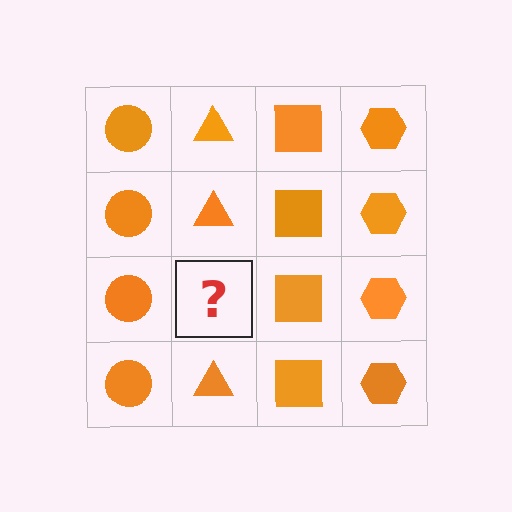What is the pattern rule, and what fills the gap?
The rule is that each column has a consistent shape. The gap should be filled with an orange triangle.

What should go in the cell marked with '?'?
The missing cell should contain an orange triangle.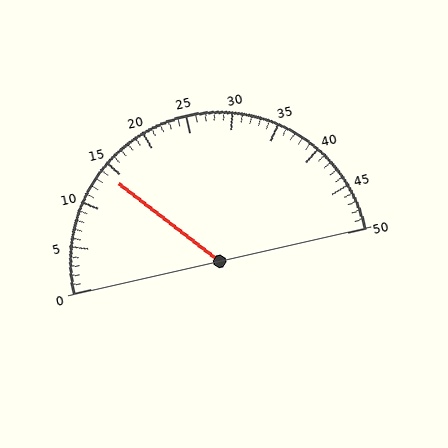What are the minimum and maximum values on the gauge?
The gauge ranges from 0 to 50.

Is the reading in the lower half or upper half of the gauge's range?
The reading is in the lower half of the range (0 to 50).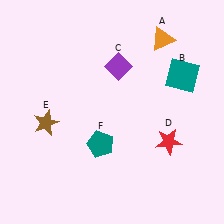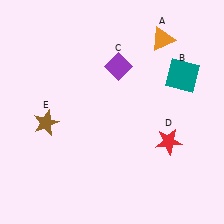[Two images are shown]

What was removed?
The teal pentagon (F) was removed in Image 2.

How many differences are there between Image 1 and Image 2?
There is 1 difference between the two images.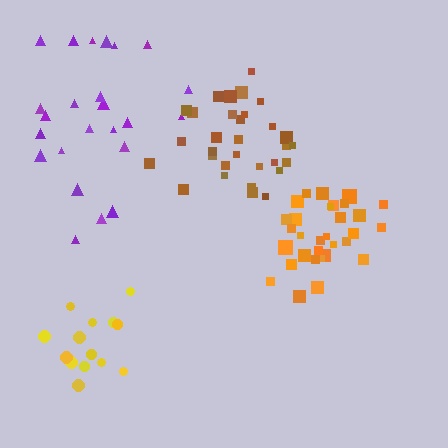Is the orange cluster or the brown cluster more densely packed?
Orange.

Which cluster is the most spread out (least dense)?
Purple.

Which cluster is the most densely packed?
Orange.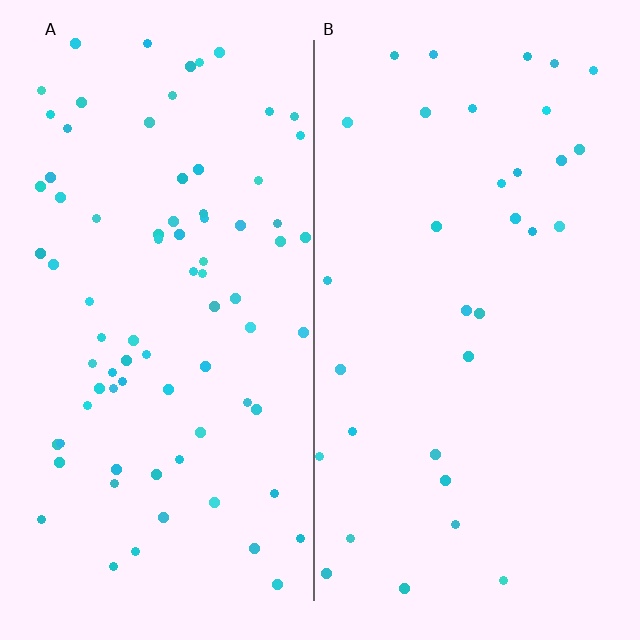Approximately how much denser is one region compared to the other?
Approximately 2.4× — region A over region B.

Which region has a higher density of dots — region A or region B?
A (the left).